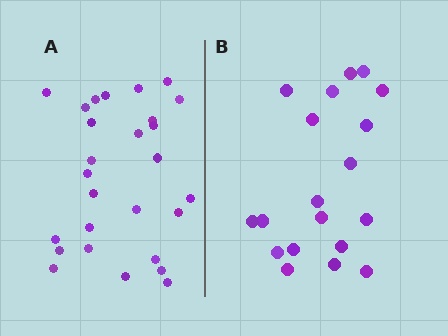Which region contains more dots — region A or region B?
Region A (the left region) has more dots.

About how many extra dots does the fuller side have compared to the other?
Region A has roughly 8 or so more dots than region B.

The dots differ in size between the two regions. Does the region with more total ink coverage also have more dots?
No. Region B has more total ink coverage because its dots are larger, but region A actually contains more individual dots. Total area can be misleading — the number of items is what matters here.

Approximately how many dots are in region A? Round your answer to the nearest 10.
About 30 dots. (The exact count is 27, which rounds to 30.)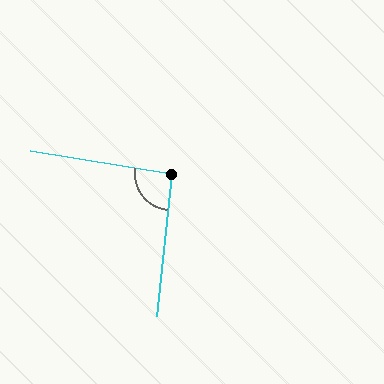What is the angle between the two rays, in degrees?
Approximately 93 degrees.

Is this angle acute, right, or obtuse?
It is approximately a right angle.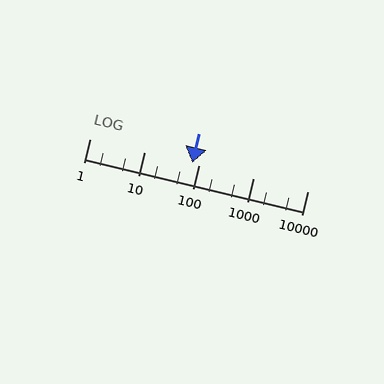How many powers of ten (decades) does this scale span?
The scale spans 4 decades, from 1 to 10000.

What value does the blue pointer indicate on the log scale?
The pointer indicates approximately 77.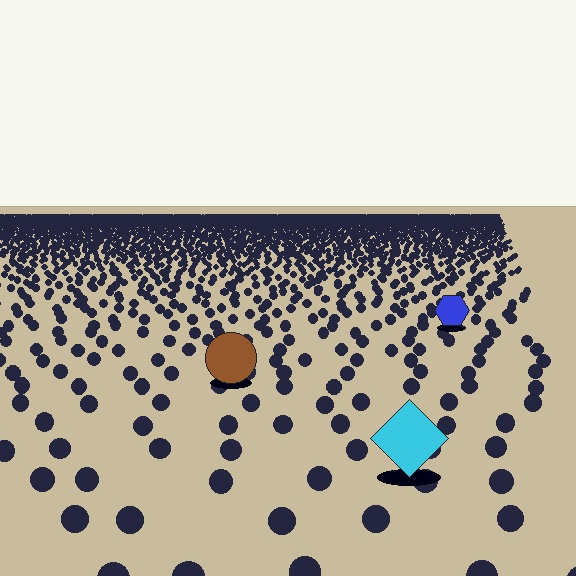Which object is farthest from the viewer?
The blue hexagon is farthest from the viewer. It appears smaller and the ground texture around it is denser.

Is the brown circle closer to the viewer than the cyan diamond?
No. The cyan diamond is closer — you can tell from the texture gradient: the ground texture is coarser near it.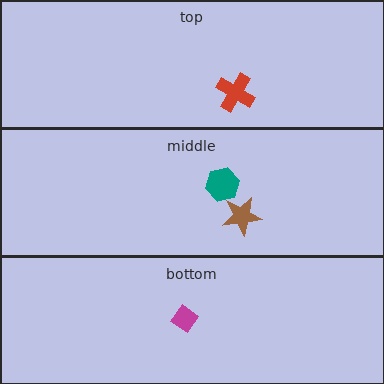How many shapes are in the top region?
1.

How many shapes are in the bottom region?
1.